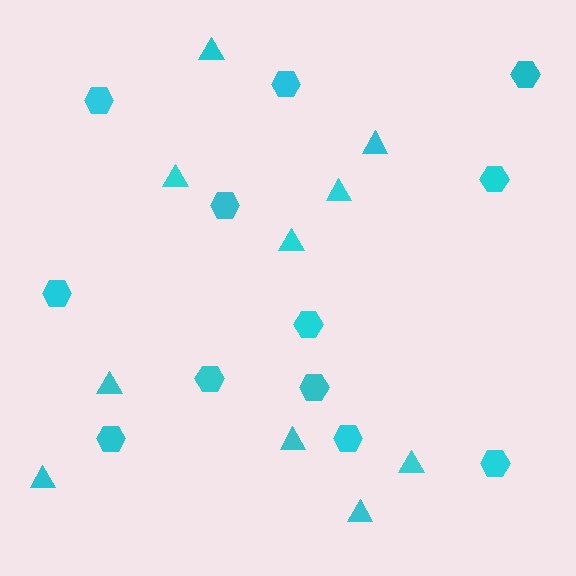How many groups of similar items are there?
There are 2 groups: one group of hexagons (12) and one group of triangles (10).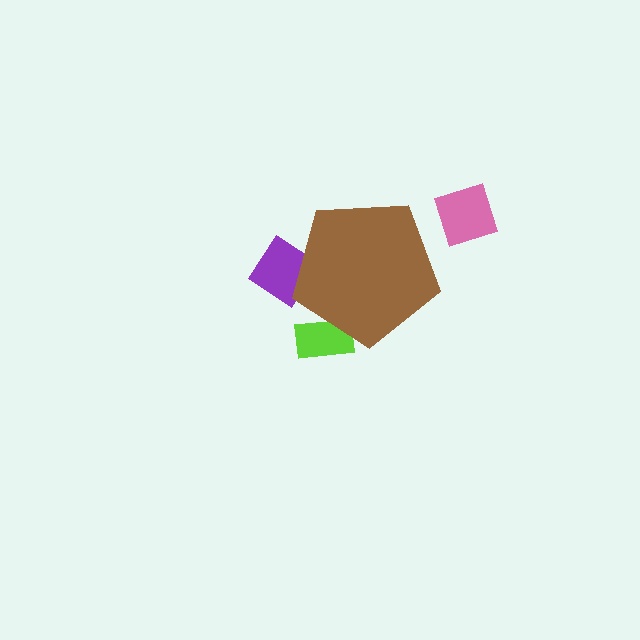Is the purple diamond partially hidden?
Yes, the purple diamond is partially hidden behind the brown pentagon.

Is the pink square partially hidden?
No, the pink square is fully visible.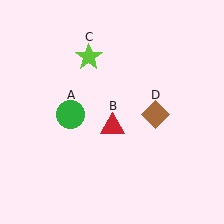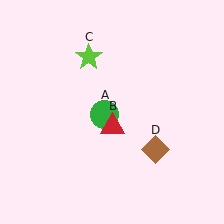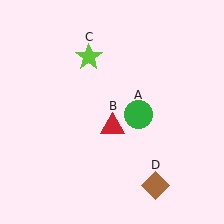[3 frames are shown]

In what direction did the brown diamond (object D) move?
The brown diamond (object D) moved down.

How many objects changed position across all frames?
2 objects changed position: green circle (object A), brown diamond (object D).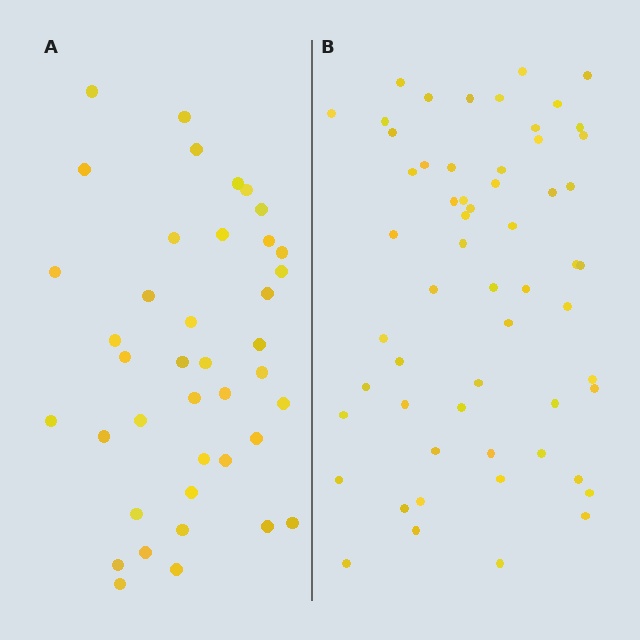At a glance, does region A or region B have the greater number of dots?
Region B (the right region) has more dots.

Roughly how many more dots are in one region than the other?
Region B has approximately 20 more dots than region A.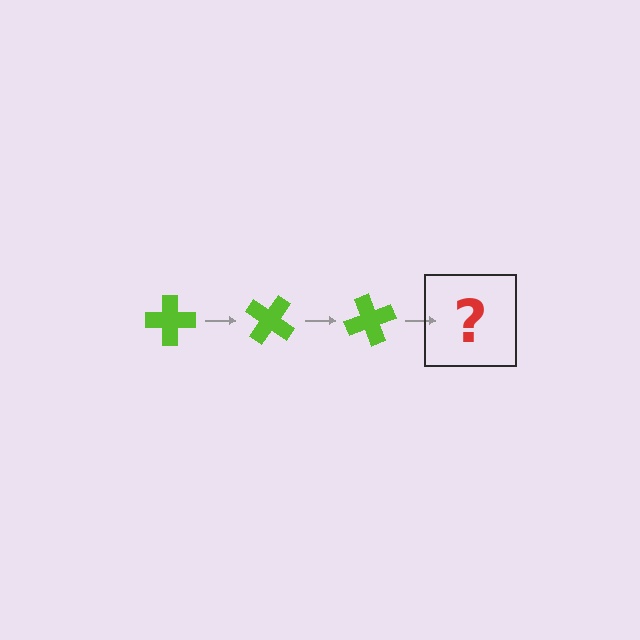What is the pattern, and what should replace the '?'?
The pattern is that the cross rotates 35 degrees each step. The '?' should be a lime cross rotated 105 degrees.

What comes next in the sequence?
The next element should be a lime cross rotated 105 degrees.